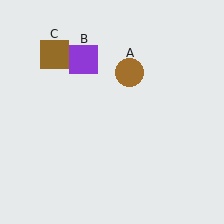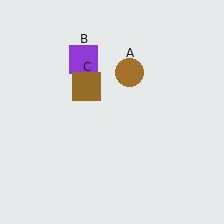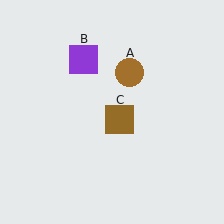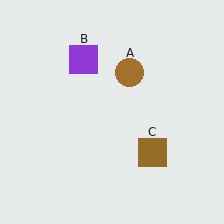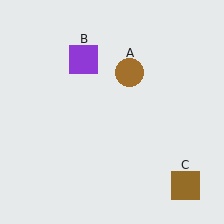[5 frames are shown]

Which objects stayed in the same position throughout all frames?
Brown circle (object A) and purple square (object B) remained stationary.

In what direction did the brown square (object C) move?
The brown square (object C) moved down and to the right.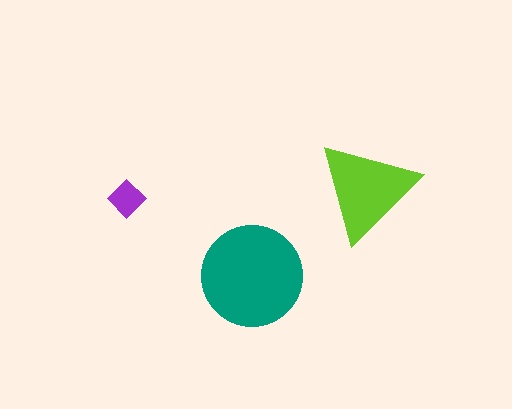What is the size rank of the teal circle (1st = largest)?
1st.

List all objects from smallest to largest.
The purple diamond, the lime triangle, the teal circle.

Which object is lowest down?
The teal circle is bottommost.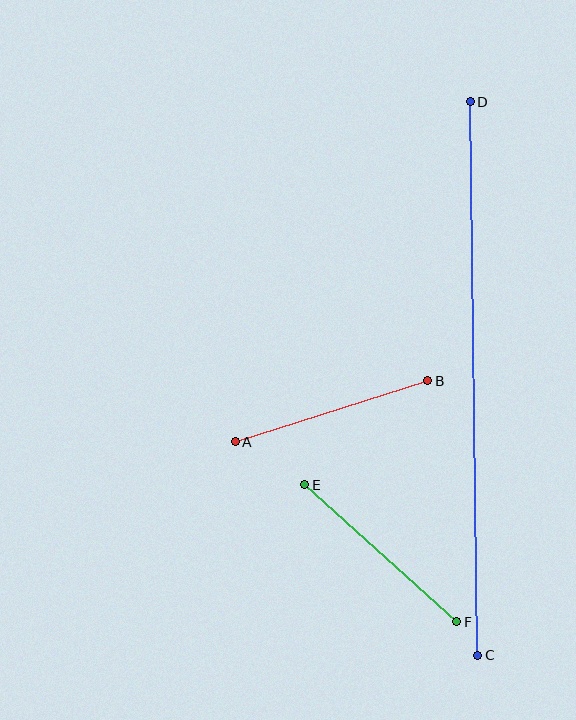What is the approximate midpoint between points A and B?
The midpoint is at approximately (332, 411) pixels.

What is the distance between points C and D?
The distance is approximately 554 pixels.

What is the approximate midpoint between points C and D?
The midpoint is at approximately (474, 378) pixels.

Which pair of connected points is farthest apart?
Points C and D are farthest apart.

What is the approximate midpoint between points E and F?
The midpoint is at approximately (381, 553) pixels.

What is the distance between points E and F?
The distance is approximately 205 pixels.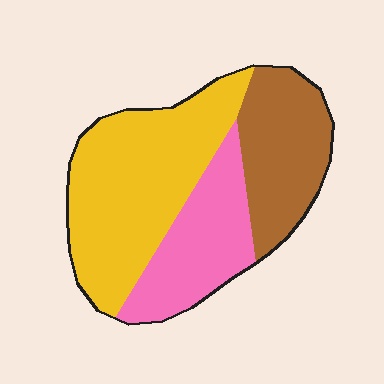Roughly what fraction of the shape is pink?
Pink takes up about one quarter (1/4) of the shape.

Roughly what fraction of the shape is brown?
Brown takes up about one quarter (1/4) of the shape.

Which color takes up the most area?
Yellow, at roughly 45%.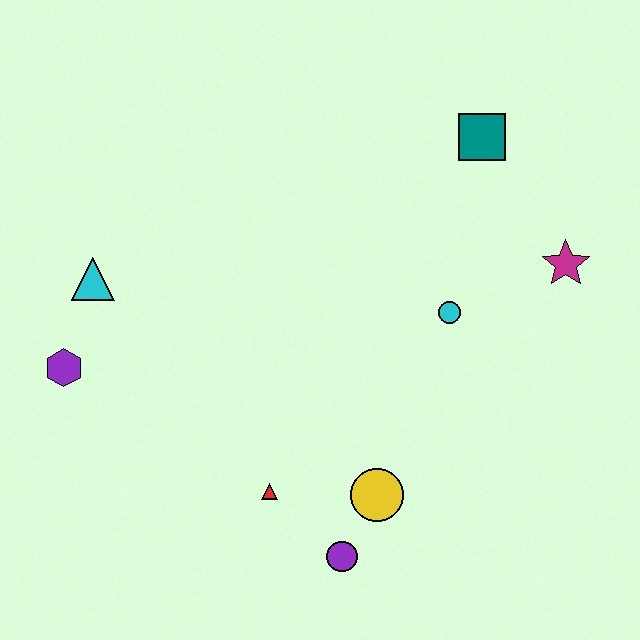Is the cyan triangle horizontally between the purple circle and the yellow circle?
No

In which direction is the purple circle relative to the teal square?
The purple circle is below the teal square.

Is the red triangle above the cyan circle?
No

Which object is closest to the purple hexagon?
The cyan triangle is closest to the purple hexagon.